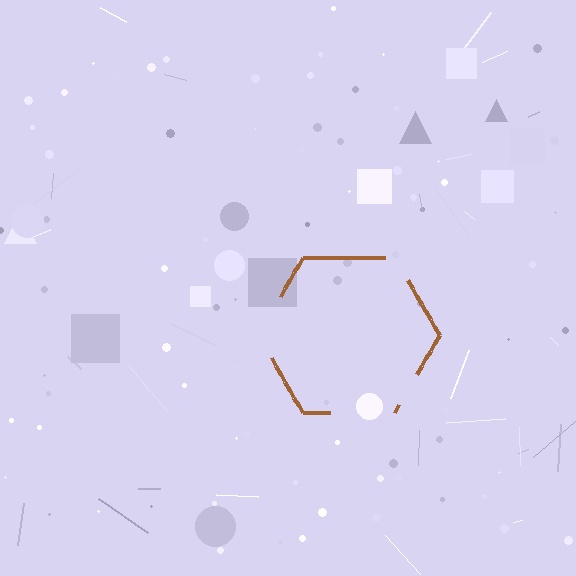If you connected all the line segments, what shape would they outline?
They would outline a hexagon.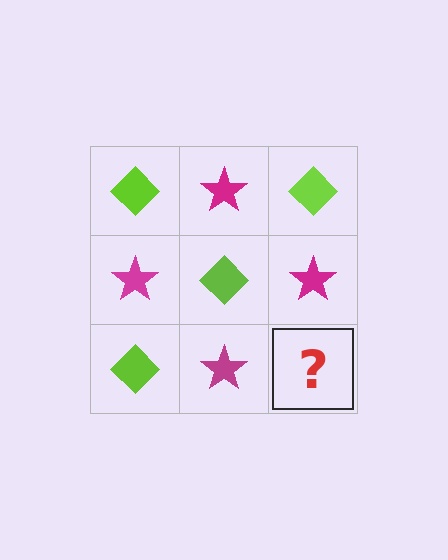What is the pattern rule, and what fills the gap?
The rule is that it alternates lime diamond and magenta star in a checkerboard pattern. The gap should be filled with a lime diamond.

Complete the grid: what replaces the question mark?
The question mark should be replaced with a lime diamond.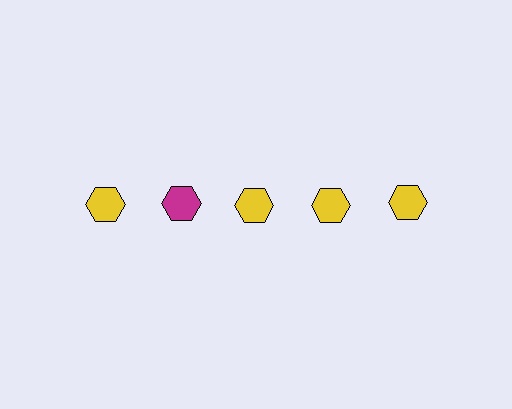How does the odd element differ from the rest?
It has a different color: magenta instead of yellow.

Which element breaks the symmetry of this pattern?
The magenta hexagon in the top row, second from left column breaks the symmetry. All other shapes are yellow hexagons.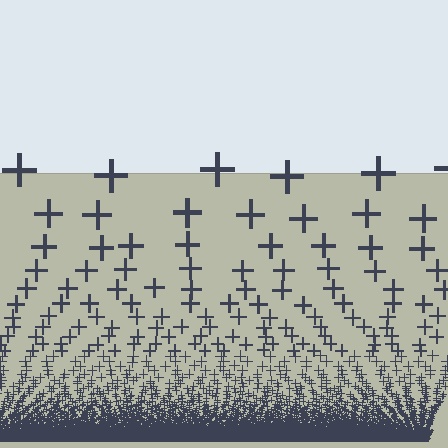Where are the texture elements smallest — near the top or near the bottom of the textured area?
Near the bottom.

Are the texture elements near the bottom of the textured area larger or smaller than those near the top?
Smaller. The gradient is inverted — elements near the bottom are smaller and denser.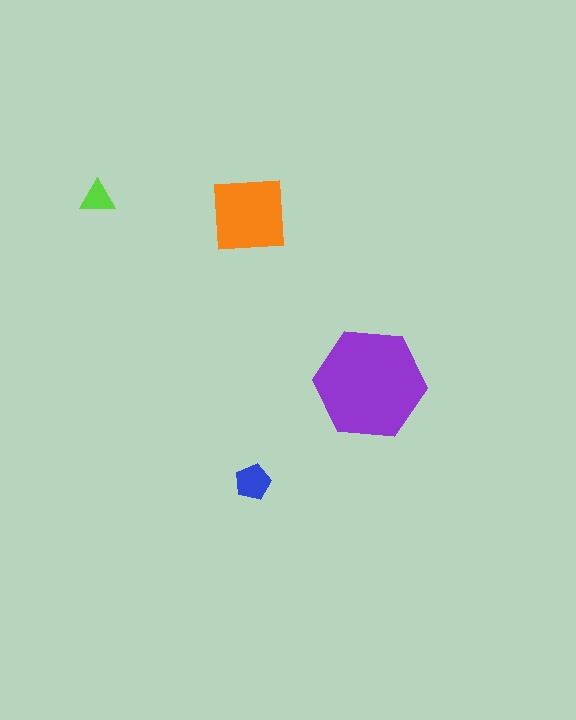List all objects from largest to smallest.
The purple hexagon, the orange square, the blue pentagon, the lime triangle.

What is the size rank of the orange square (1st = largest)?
2nd.